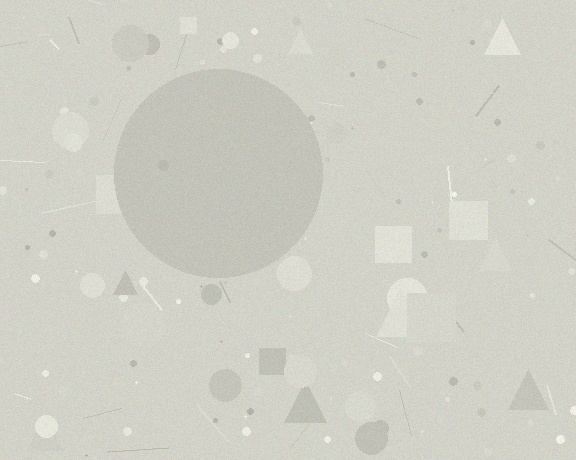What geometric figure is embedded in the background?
A circle is embedded in the background.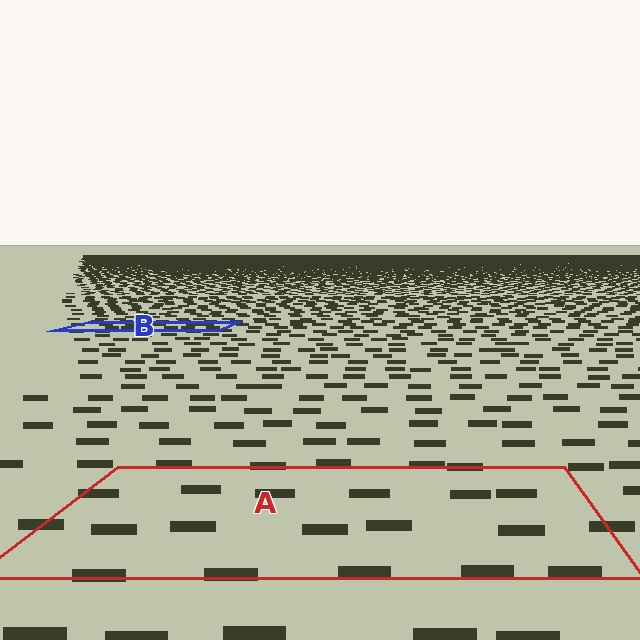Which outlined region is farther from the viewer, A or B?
Region B is farther from the viewer — the texture elements inside it appear smaller and more densely packed.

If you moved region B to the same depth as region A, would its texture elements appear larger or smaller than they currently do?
They would appear larger. At a closer depth, the same texture elements are projected at a bigger on-screen size.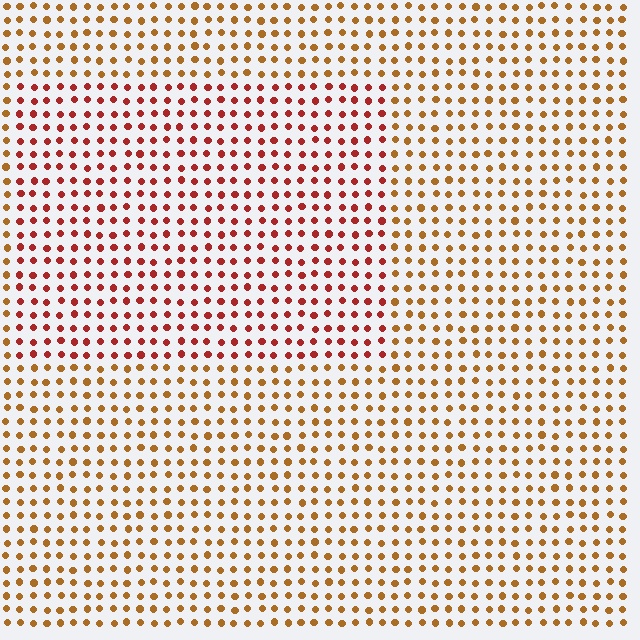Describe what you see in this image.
The image is filled with small brown elements in a uniform arrangement. A rectangle-shaped region is visible where the elements are tinted to a slightly different hue, forming a subtle color boundary.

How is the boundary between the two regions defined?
The boundary is defined purely by a slight shift in hue (about 34 degrees). Spacing, size, and orientation are identical on both sides.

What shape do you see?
I see a rectangle.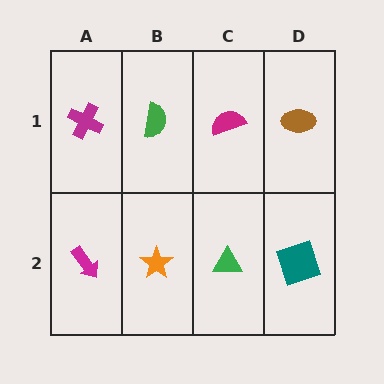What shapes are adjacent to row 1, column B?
An orange star (row 2, column B), a magenta cross (row 1, column A), a magenta semicircle (row 1, column C).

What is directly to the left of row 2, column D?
A green triangle.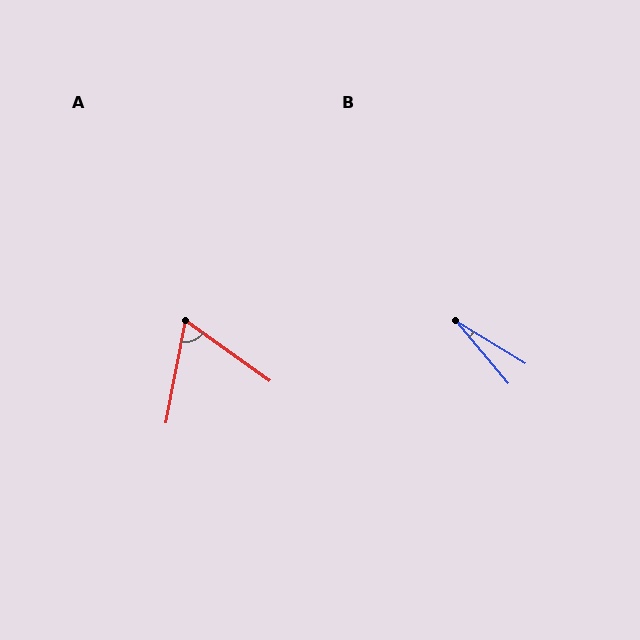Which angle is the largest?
A, at approximately 65 degrees.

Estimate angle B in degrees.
Approximately 19 degrees.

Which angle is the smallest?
B, at approximately 19 degrees.